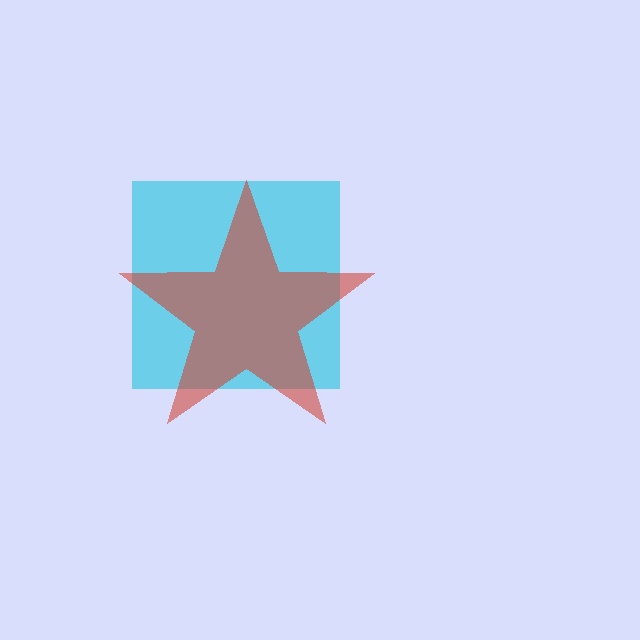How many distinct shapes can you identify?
There are 2 distinct shapes: a cyan square, a red star.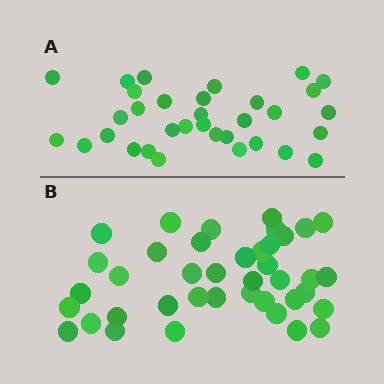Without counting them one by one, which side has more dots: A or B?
Region B (the bottom region) has more dots.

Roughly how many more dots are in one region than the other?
Region B has roughly 8 or so more dots than region A.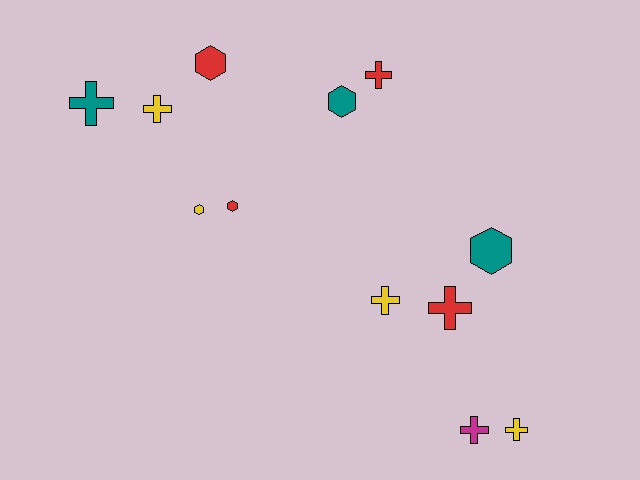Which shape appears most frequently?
Cross, with 7 objects.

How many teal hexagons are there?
There are 2 teal hexagons.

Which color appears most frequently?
Yellow, with 4 objects.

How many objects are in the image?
There are 12 objects.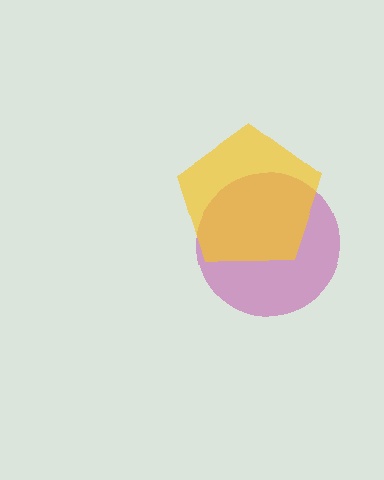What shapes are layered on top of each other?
The layered shapes are: a magenta circle, a yellow pentagon.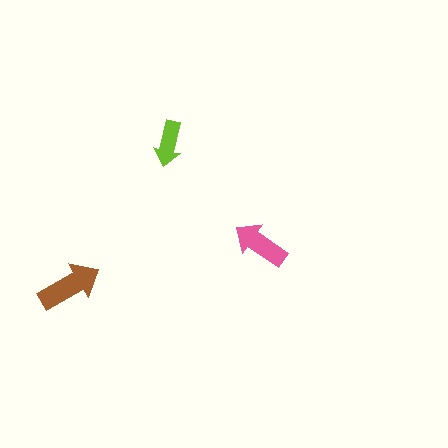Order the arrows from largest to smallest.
the brown one, the pink one, the lime one.